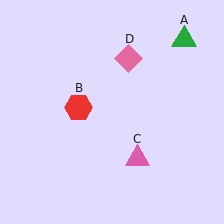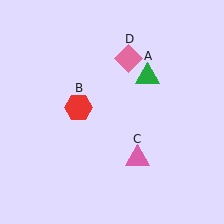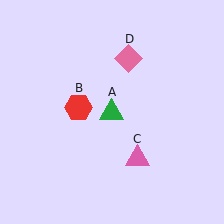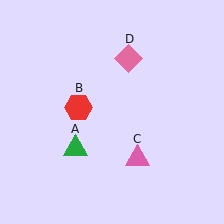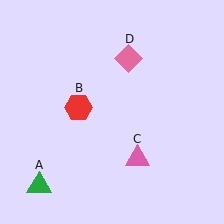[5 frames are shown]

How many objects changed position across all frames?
1 object changed position: green triangle (object A).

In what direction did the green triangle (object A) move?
The green triangle (object A) moved down and to the left.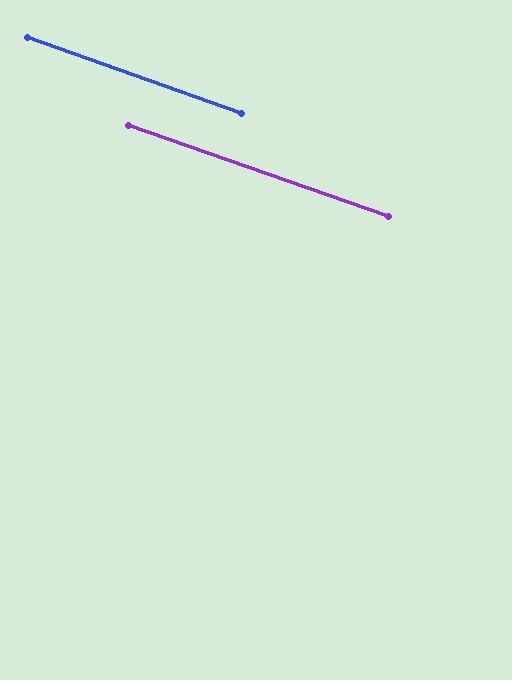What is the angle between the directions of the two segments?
Approximately 0 degrees.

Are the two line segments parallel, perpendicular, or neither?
Parallel — their directions differ by only 0.3°.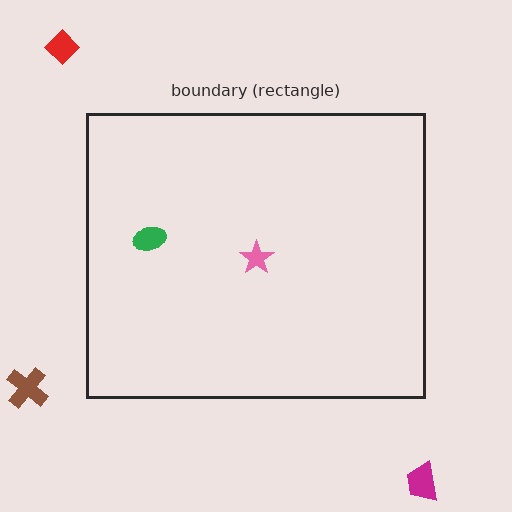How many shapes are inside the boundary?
2 inside, 3 outside.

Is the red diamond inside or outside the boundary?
Outside.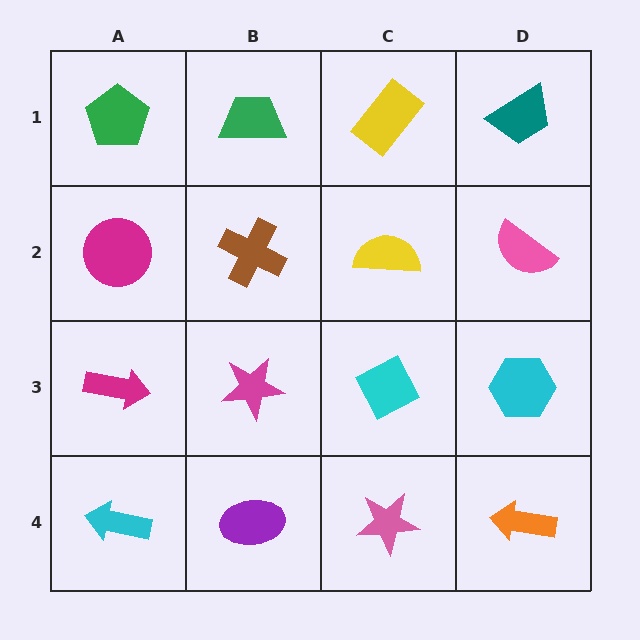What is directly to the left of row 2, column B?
A magenta circle.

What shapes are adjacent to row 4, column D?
A cyan hexagon (row 3, column D), a pink star (row 4, column C).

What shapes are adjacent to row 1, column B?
A brown cross (row 2, column B), a green pentagon (row 1, column A), a yellow rectangle (row 1, column C).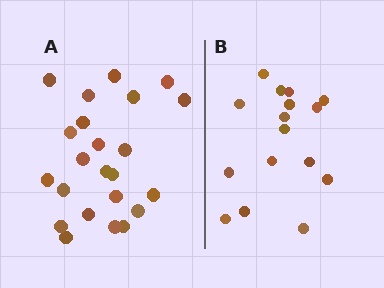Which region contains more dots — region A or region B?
Region A (the left region) has more dots.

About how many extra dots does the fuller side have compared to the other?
Region A has roughly 8 or so more dots than region B.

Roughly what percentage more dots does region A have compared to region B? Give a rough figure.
About 45% more.